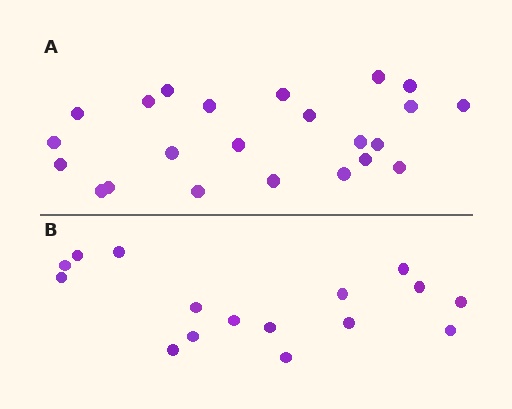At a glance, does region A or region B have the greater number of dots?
Region A (the top region) has more dots.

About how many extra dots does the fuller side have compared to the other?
Region A has roughly 8 or so more dots than region B.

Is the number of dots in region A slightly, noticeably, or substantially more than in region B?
Region A has noticeably more, but not dramatically so. The ratio is roughly 1.4 to 1.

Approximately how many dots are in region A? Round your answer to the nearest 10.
About 20 dots. (The exact count is 23, which rounds to 20.)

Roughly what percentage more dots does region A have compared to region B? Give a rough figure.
About 45% more.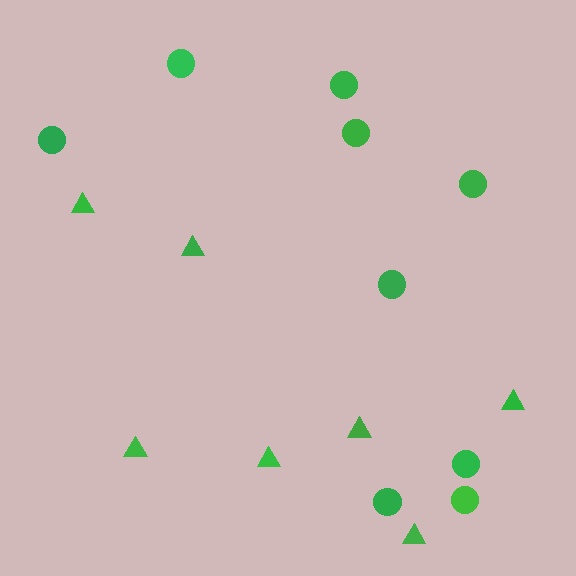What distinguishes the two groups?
There are 2 groups: one group of circles (9) and one group of triangles (7).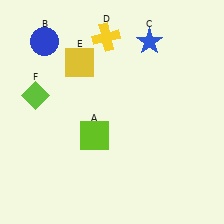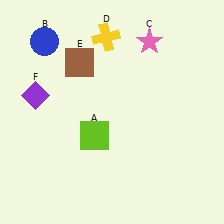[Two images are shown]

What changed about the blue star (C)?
In Image 1, C is blue. In Image 2, it changed to pink.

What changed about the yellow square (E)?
In Image 1, E is yellow. In Image 2, it changed to brown.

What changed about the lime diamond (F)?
In Image 1, F is lime. In Image 2, it changed to purple.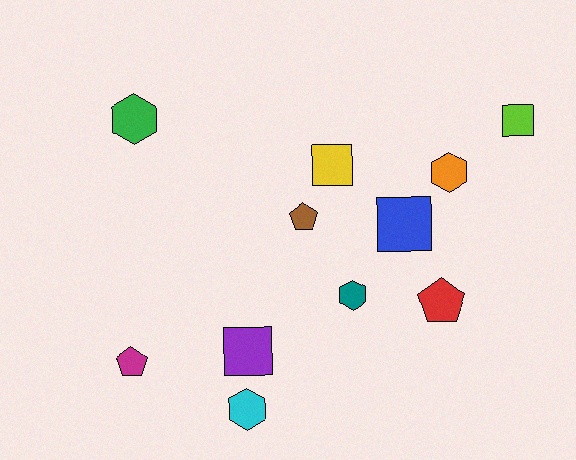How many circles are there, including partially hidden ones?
There are no circles.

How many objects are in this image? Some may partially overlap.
There are 11 objects.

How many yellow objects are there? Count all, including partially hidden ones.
There is 1 yellow object.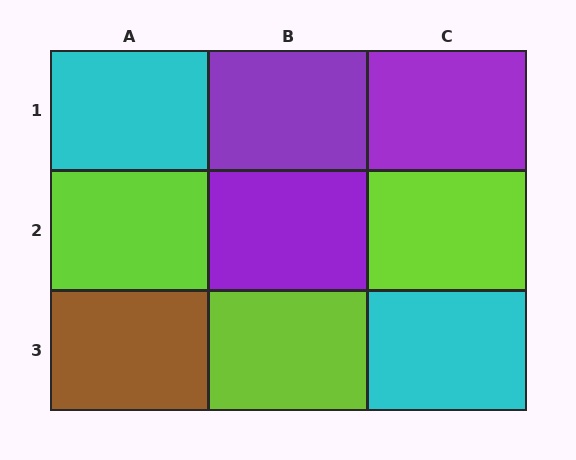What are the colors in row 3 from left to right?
Brown, lime, cyan.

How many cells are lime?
3 cells are lime.